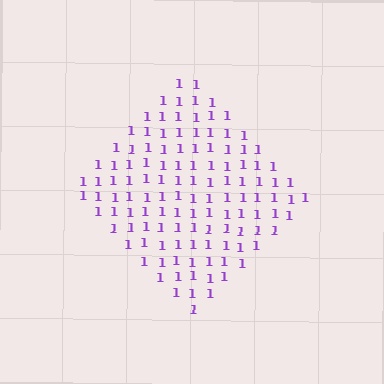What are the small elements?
The small elements are digit 1's.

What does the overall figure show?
The overall figure shows a diamond.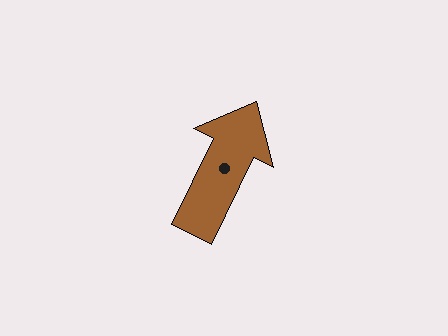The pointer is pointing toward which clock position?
Roughly 1 o'clock.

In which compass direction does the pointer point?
Northeast.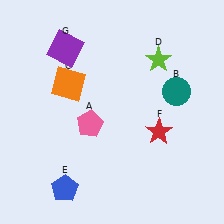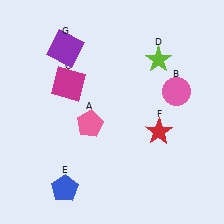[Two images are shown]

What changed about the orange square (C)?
In Image 1, C is orange. In Image 2, it changed to magenta.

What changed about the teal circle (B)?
In Image 1, B is teal. In Image 2, it changed to pink.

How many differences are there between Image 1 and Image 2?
There are 2 differences between the two images.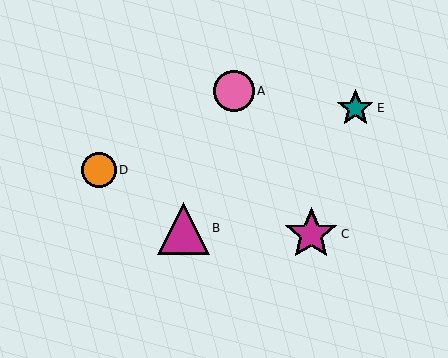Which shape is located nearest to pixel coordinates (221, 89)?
The pink circle (labeled A) at (234, 91) is nearest to that location.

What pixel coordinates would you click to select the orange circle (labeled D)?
Click at (99, 170) to select the orange circle D.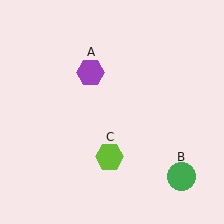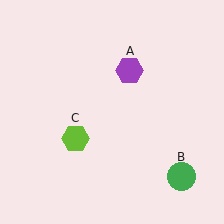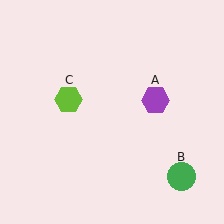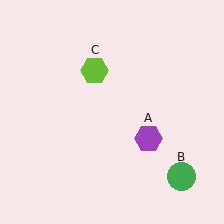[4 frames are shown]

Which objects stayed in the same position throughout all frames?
Green circle (object B) remained stationary.